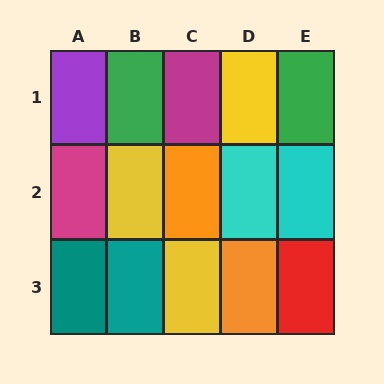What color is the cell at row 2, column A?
Magenta.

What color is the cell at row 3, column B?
Teal.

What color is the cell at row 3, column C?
Yellow.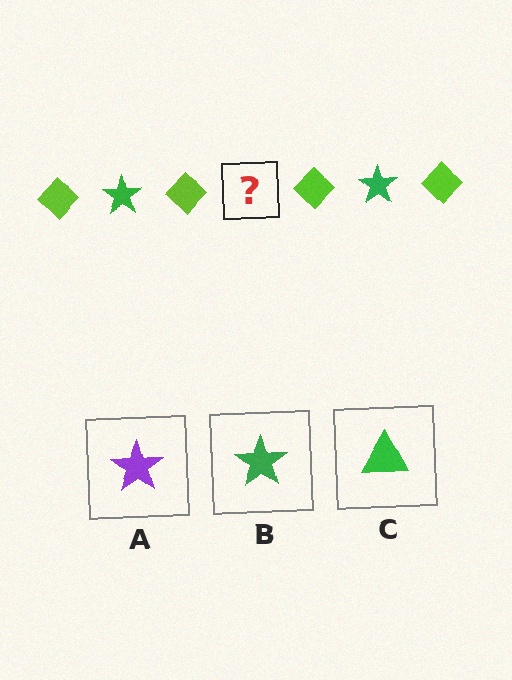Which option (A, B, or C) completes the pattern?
B.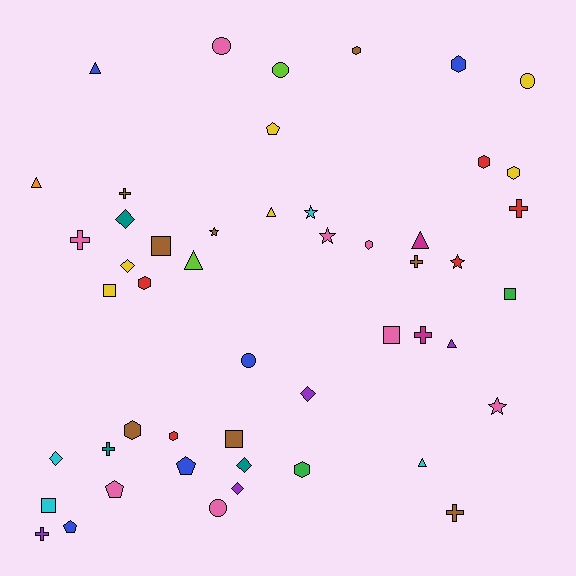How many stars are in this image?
There are 5 stars.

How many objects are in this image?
There are 50 objects.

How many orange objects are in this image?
There is 1 orange object.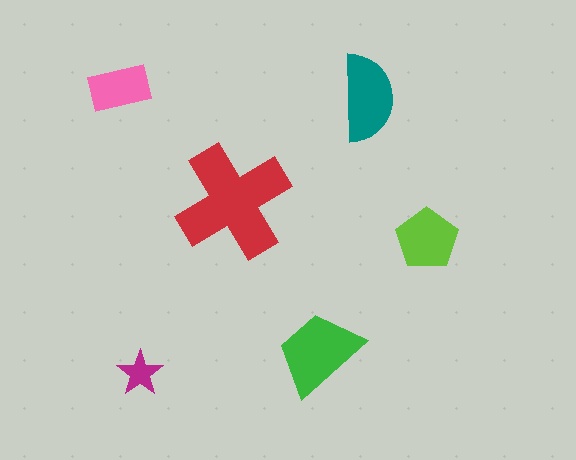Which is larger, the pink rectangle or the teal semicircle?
The teal semicircle.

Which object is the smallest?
The magenta star.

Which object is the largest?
The red cross.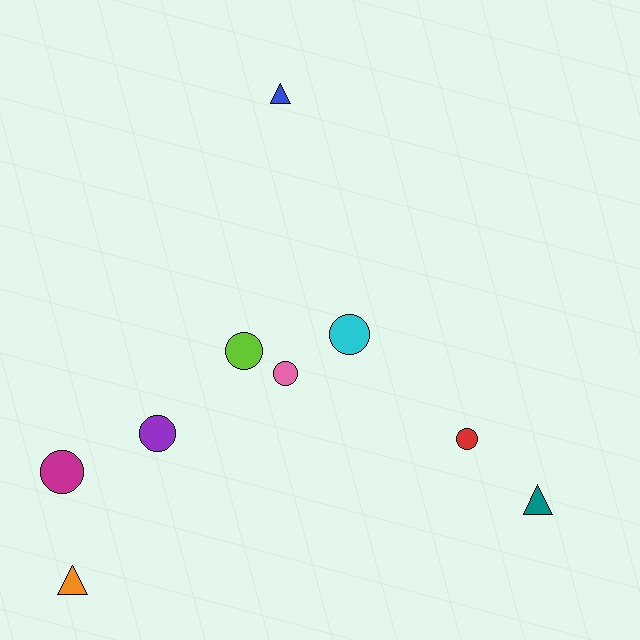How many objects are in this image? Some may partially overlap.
There are 9 objects.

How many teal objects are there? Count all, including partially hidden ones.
There is 1 teal object.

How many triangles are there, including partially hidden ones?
There are 3 triangles.